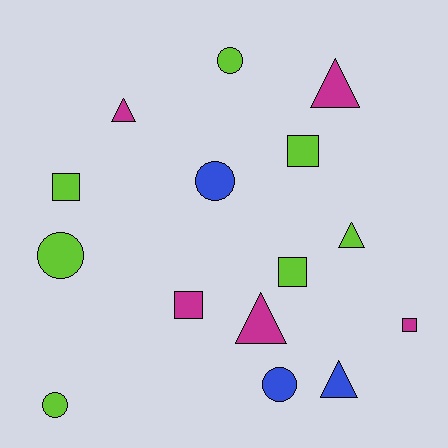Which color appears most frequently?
Lime, with 7 objects.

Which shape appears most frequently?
Triangle, with 5 objects.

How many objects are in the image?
There are 15 objects.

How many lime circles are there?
There are 3 lime circles.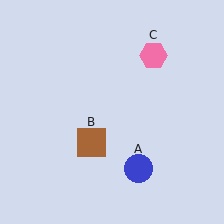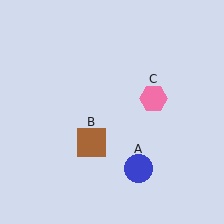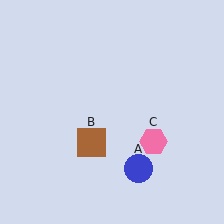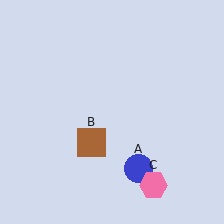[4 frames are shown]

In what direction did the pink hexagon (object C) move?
The pink hexagon (object C) moved down.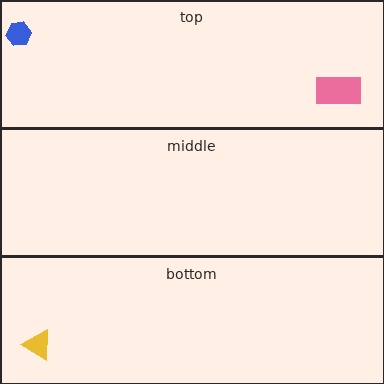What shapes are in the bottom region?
The yellow triangle.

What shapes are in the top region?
The pink rectangle, the blue hexagon.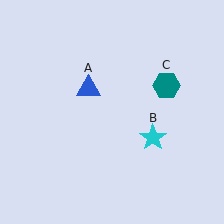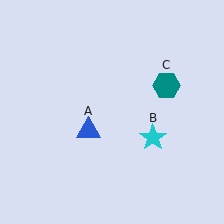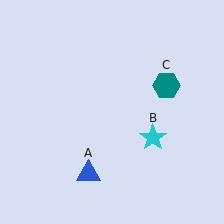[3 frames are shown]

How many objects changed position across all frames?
1 object changed position: blue triangle (object A).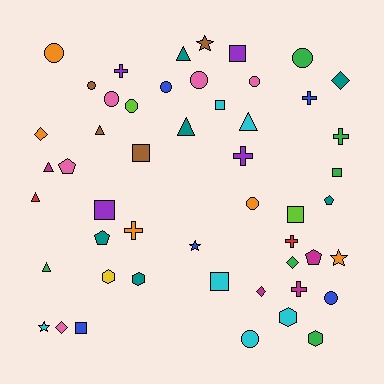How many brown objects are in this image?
There are 4 brown objects.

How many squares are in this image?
There are 8 squares.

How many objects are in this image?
There are 50 objects.